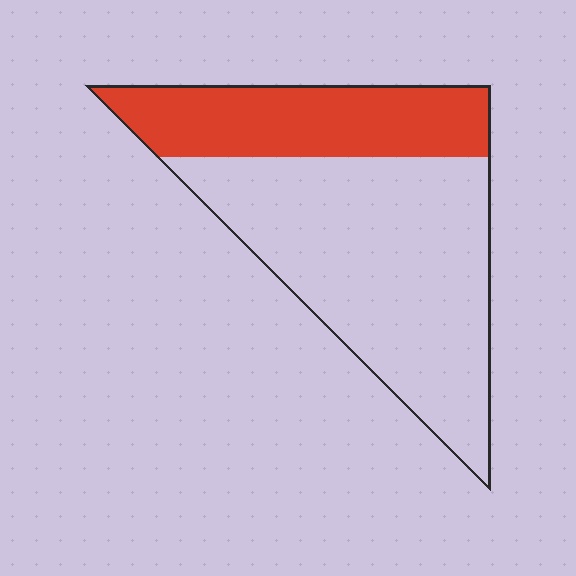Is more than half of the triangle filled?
No.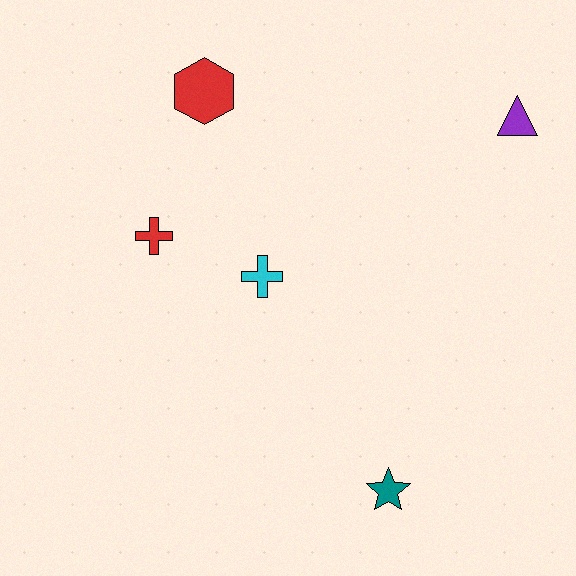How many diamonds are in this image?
There are no diamonds.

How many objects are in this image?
There are 5 objects.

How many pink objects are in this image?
There are no pink objects.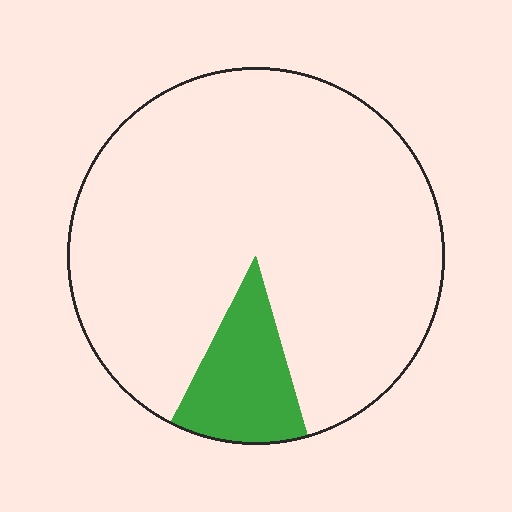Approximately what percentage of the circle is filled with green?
Approximately 10%.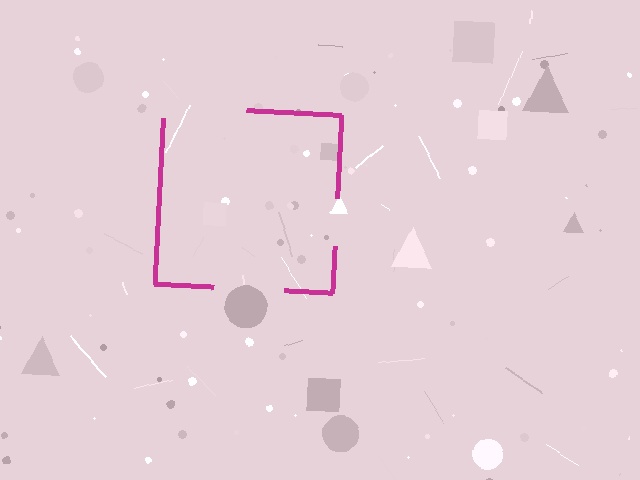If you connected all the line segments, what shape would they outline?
They would outline a square.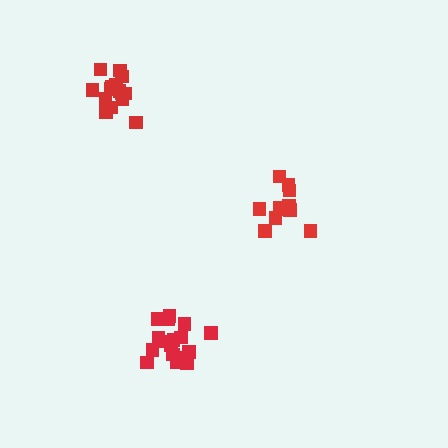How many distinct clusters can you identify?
There are 3 distinct clusters.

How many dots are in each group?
Group 1: 11 dots, Group 2: 15 dots, Group 3: 17 dots (43 total).